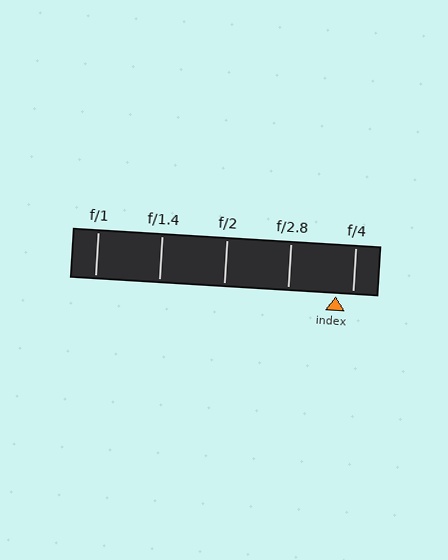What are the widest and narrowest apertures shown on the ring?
The widest aperture shown is f/1 and the narrowest is f/4.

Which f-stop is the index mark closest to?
The index mark is closest to f/4.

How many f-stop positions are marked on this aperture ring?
There are 5 f-stop positions marked.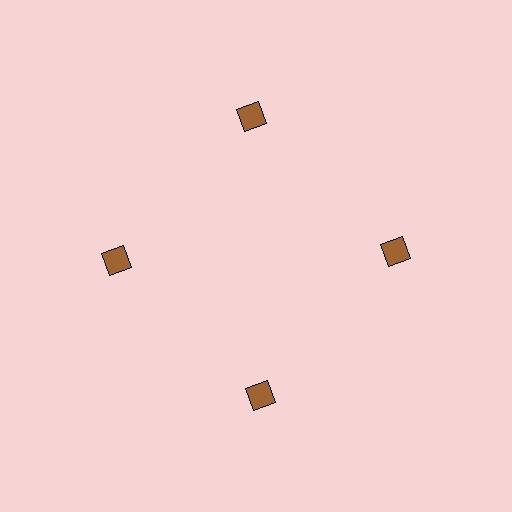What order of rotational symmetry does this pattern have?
This pattern has 4-fold rotational symmetry.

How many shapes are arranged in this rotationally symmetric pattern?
There are 4 shapes, arranged in 4 groups of 1.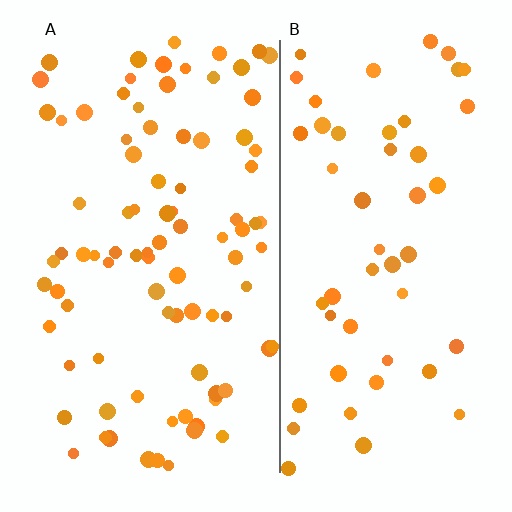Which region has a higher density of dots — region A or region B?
A (the left).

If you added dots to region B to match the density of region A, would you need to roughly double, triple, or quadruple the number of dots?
Approximately double.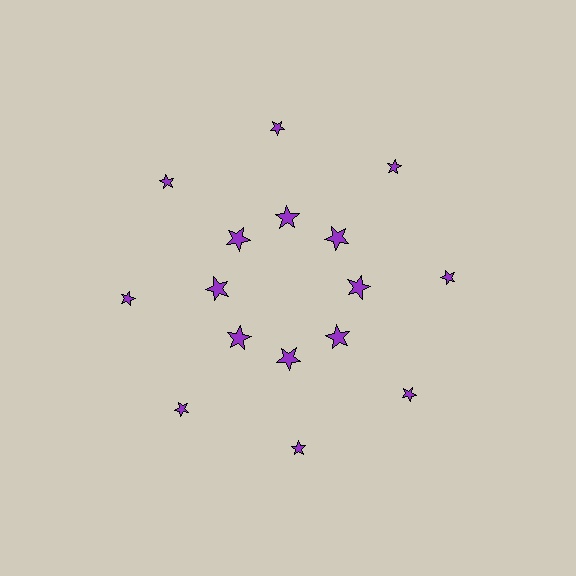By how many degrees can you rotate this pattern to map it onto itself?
The pattern maps onto itself every 45 degrees of rotation.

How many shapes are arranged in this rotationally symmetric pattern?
There are 16 shapes, arranged in 8 groups of 2.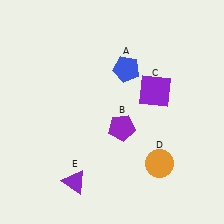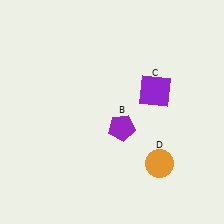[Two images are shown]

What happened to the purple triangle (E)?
The purple triangle (E) was removed in Image 2. It was in the bottom-left area of Image 1.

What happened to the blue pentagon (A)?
The blue pentagon (A) was removed in Image 2. It was in the top-right area of Image 1.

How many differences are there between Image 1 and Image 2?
There are 2 differences between the two images.